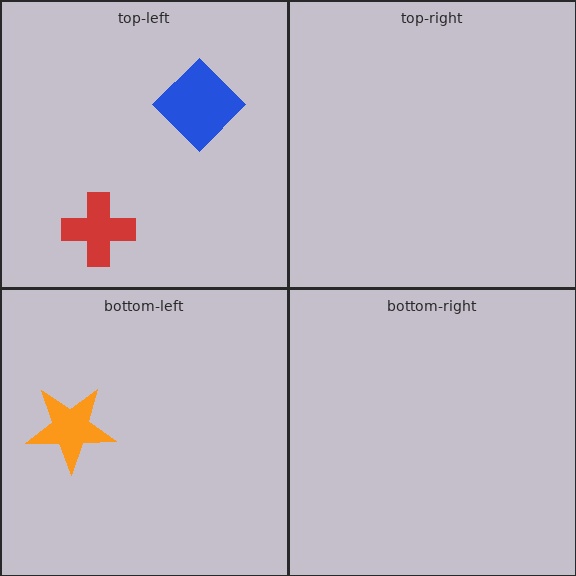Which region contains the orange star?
The bottom-left region.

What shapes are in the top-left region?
The blue diamond, the red cross.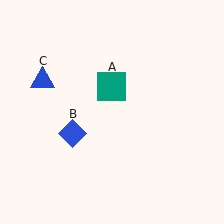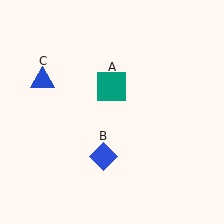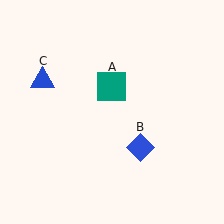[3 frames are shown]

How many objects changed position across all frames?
1 object changed position: blue diamond (object B).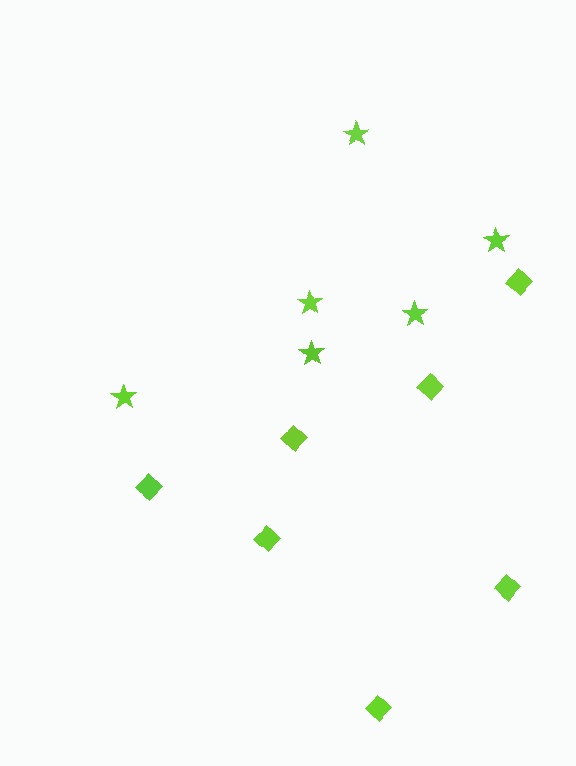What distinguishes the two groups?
There are 2 groups: one group of diamonds (7) and one group of stars (6).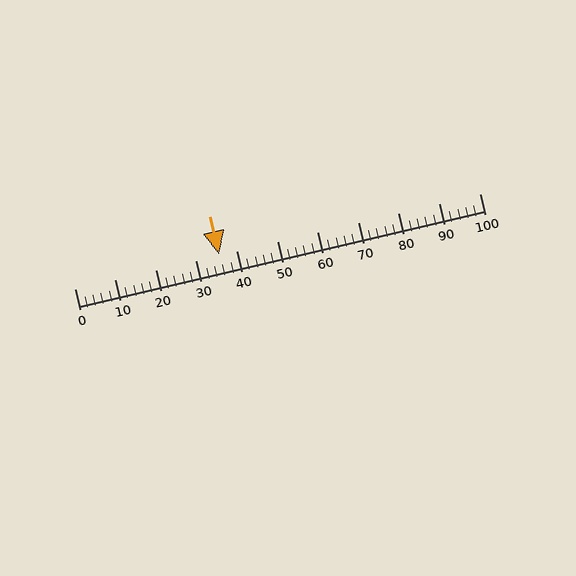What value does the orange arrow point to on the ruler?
The orange arrow points to approximately 36.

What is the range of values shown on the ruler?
The ruler shows values from 0 to 100.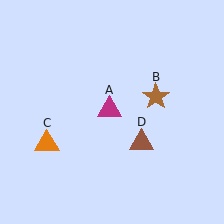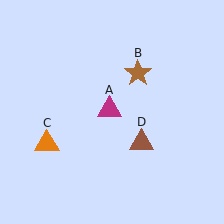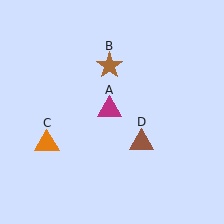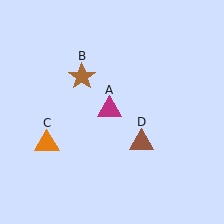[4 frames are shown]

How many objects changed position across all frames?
1 object changed position: brown star (object B).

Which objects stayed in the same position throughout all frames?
Magenta triangle (object A) and orange triangle (object C) and brown triangle (object D) remained stationary.